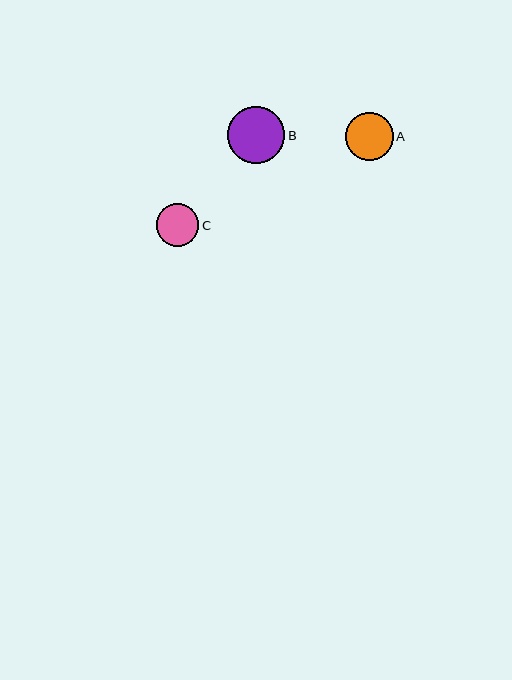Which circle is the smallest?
Circle C is the smallest with a size of approximately 42 pixels.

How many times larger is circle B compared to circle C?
Circle B is approximately 1.4 times the size of circle C.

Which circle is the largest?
Circle B is the largest with a size of approximately 57 pixels.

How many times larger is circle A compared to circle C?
Circle A is approximately 1.1 times the size of circle C.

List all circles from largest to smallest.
From largest to smallest: B, A, C.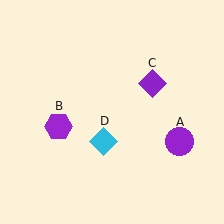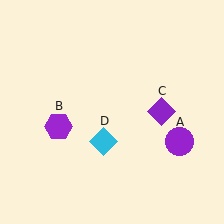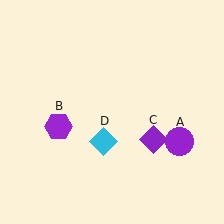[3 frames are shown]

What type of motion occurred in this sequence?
The purple diamond (object C) rotated clockwise around the center of the scene.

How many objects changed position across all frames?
1 object changed position: purple diamond (object C).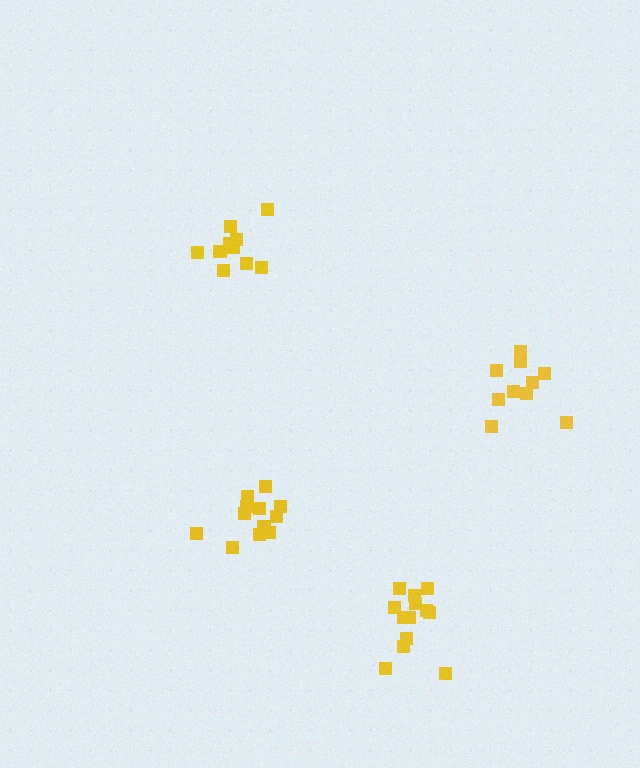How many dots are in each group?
Group 1: 11 dots, Group 2: 12 dots, Group 3: 10 dots, Group 4: 13 dots (46 total).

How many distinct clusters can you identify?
There are 4 distinct clusters.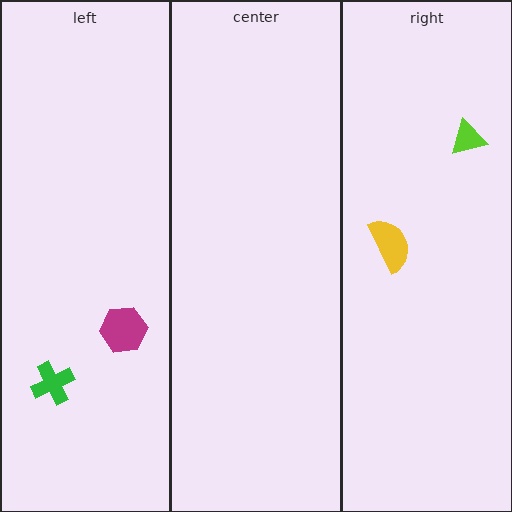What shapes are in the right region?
The lime triangle, the yellow semicircle.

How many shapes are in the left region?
2.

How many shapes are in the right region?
2.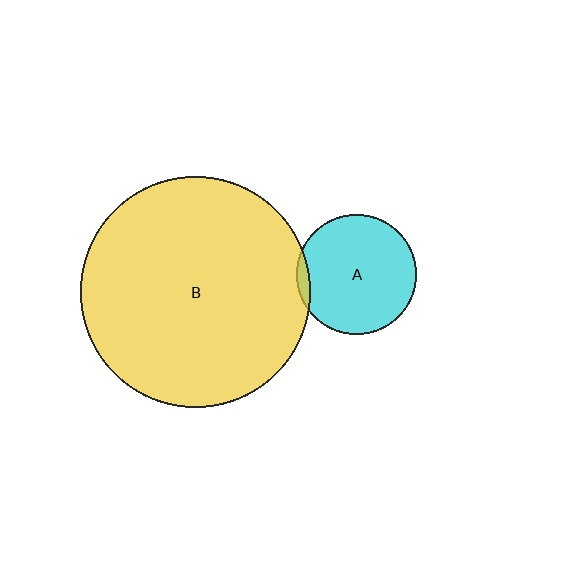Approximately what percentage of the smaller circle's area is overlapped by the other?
Approximately 5%.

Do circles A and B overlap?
Yes.